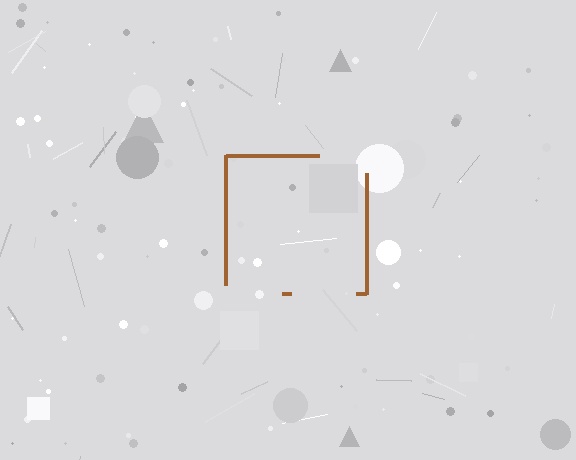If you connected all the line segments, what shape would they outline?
They would outline a square.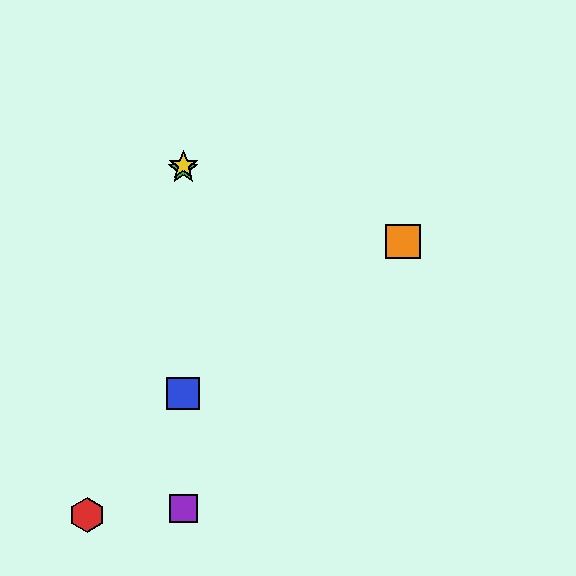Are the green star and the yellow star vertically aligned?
Yes, both are at x≈183.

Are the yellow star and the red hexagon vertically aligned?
No, the yellow star is at x≈183 and the red hexagon is at x≈87.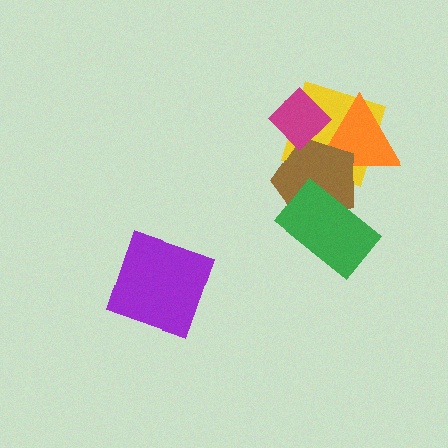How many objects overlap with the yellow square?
3 objects overlap with the yellow square.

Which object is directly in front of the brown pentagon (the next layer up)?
The green rectangle is directly in front of the brown pentagon.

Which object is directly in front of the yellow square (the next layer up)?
The orange triangle is directly in front of the yellow square.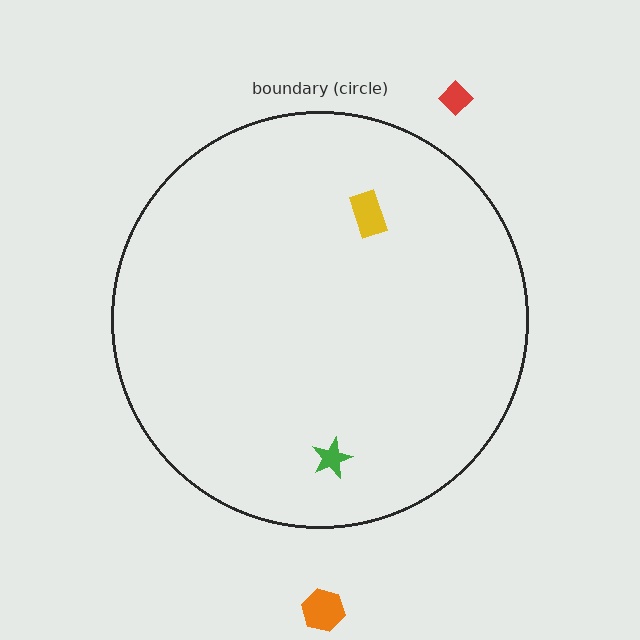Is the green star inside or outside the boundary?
Inside.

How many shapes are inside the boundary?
2 inside, 2 outside.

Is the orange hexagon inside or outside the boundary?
Outside.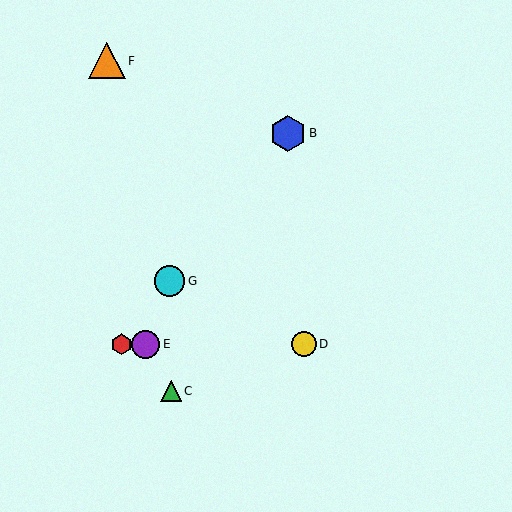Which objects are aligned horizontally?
Objects A, D, E are aligned horizontally.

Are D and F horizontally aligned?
No, D is at y≈344 and F is at y≈61.